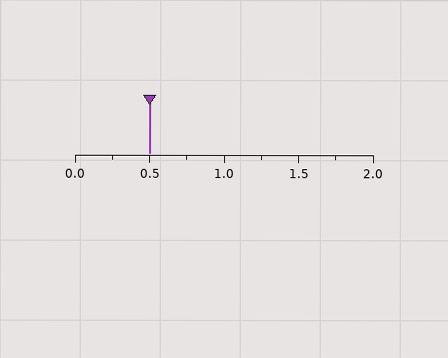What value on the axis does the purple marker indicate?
The marker indicates approximately 0.5.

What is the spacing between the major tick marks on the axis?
The major ticks are spaced 0.5 apart.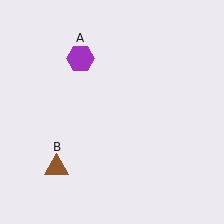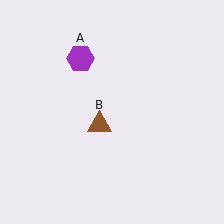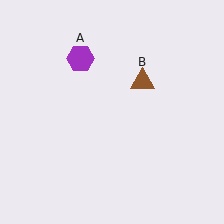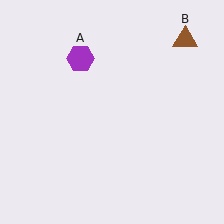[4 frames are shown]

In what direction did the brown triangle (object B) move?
The brown triangle (object B) moved up and to the right.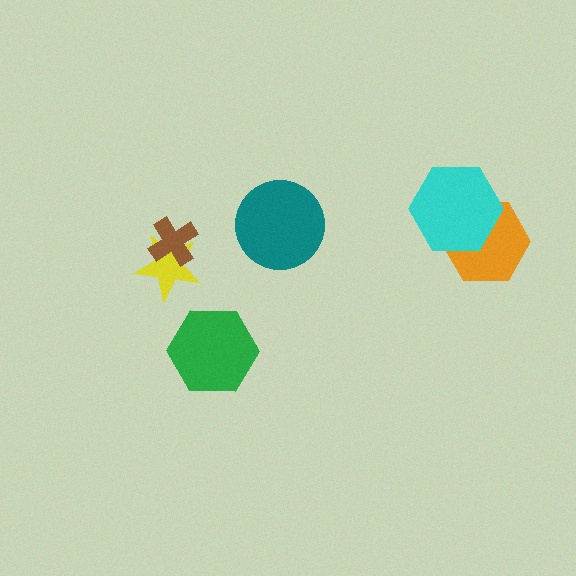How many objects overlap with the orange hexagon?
1 object overlaps with the orange hexagon.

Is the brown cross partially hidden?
No, no other shape covers it.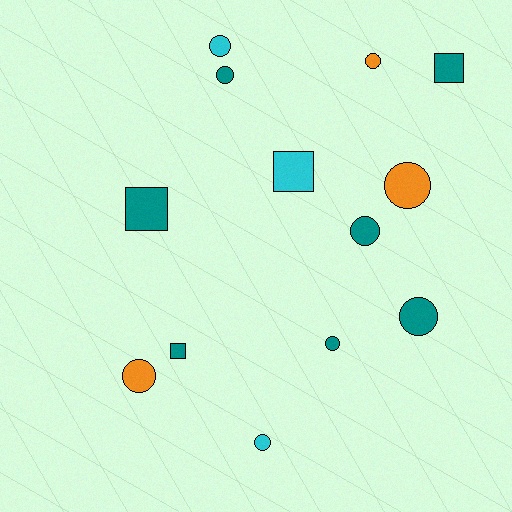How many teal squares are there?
There are 3 teal squares.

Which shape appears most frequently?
Circle, with 9 objects.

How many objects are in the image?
There are 13 objects.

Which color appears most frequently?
Teal, with 7 objects.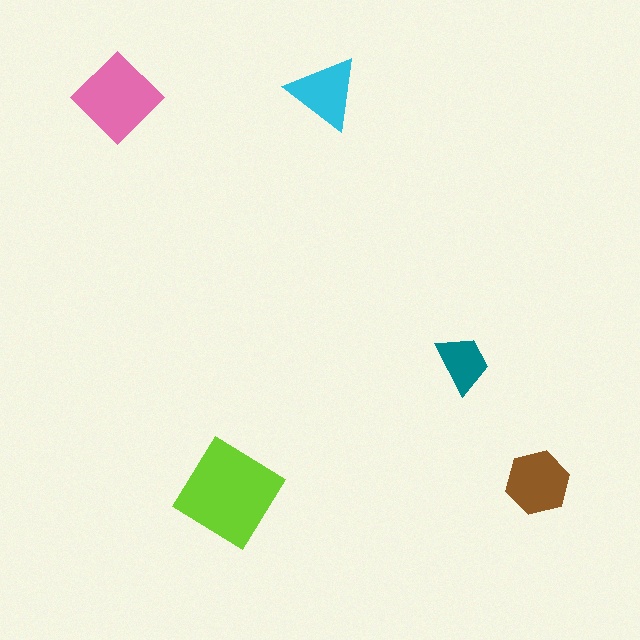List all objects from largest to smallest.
The lime diamond, the pink diamond, the brown hexagon, the cyan triangle, the teal trapezoid.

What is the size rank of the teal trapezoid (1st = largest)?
5th.